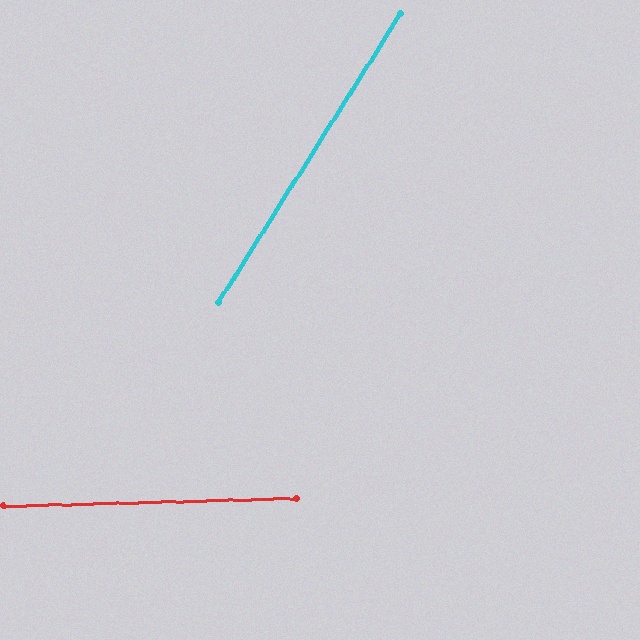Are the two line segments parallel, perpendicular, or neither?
Neither parallel nor perpendicular — they differ by about 56°.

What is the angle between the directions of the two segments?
Approximately 56 degrees.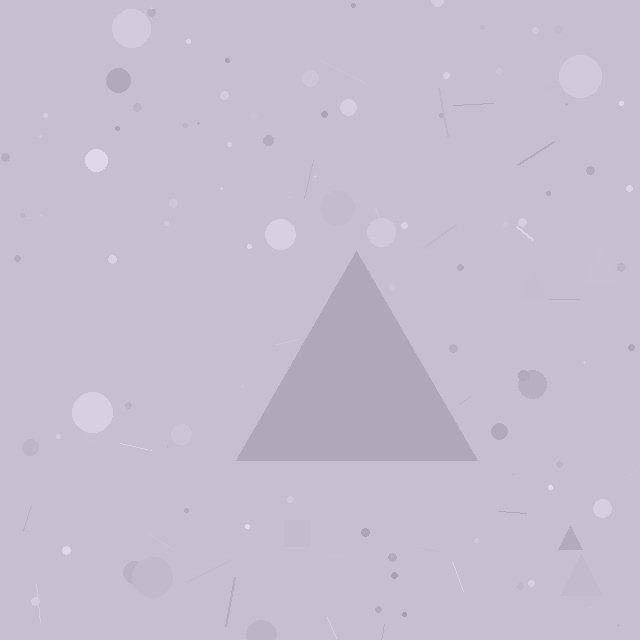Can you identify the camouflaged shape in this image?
The camouflaged shape is a triangle.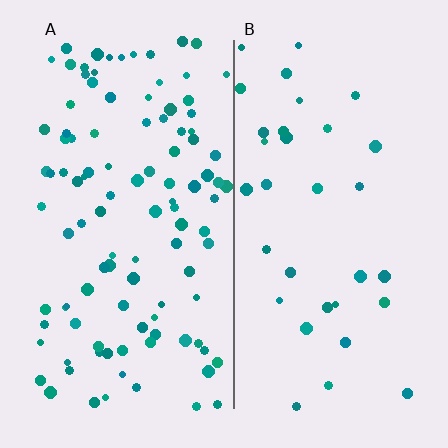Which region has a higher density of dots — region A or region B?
A (the left).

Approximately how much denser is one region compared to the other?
Approximately 3.1× — region A over region B.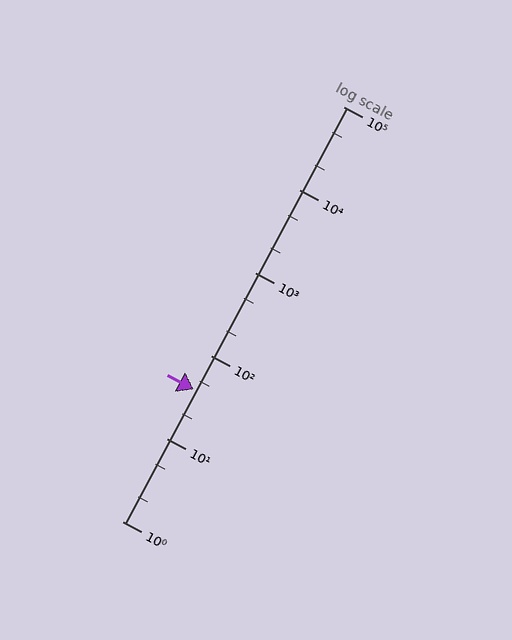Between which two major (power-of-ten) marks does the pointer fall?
The pointer is between 10 and 100.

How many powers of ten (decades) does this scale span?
The scale spans 5 decades, from 1 to 100000.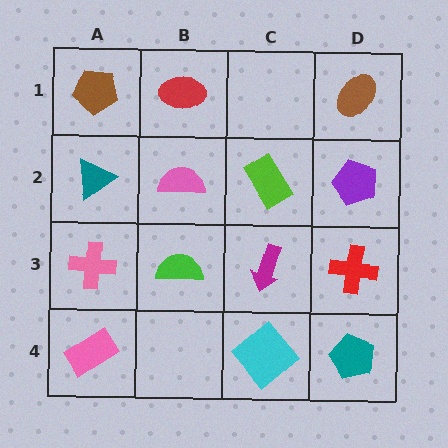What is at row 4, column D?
A teal pentagon.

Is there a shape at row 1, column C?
No, that cell is empty.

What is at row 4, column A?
A pink rectangle.